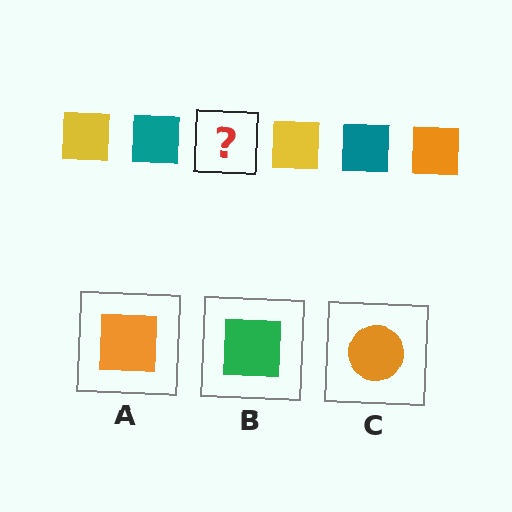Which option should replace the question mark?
Option A.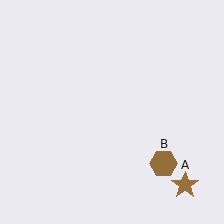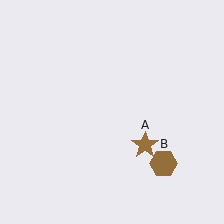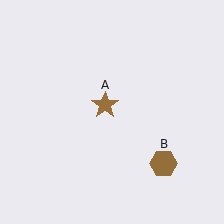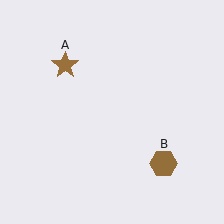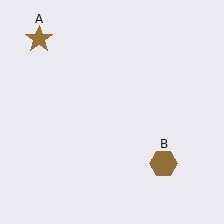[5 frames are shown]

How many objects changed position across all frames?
1 object changed position: brown star (object A).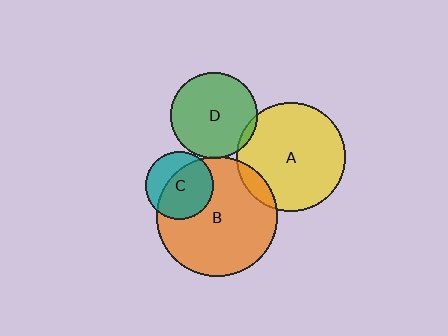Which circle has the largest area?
Circle B (orange).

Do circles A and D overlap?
Yes.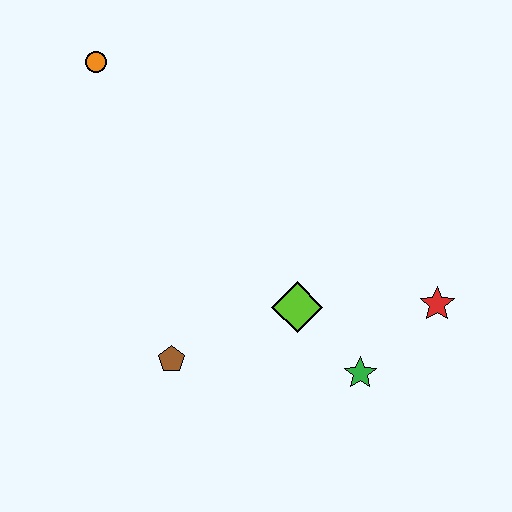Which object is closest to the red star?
The green star is closest to the red star.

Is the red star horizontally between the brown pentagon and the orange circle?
No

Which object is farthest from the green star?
The orange circle is farthest from the green star.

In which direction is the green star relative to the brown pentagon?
The green star is to the right of the brown pentagon.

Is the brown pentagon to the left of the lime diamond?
Yes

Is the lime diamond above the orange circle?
No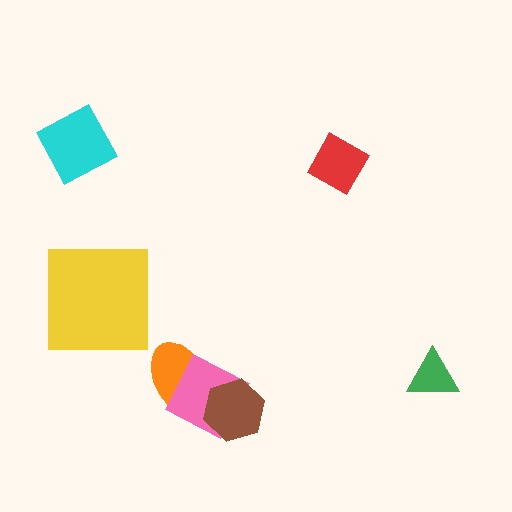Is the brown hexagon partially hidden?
No, no other shape covers it.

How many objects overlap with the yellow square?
0 objects overlap with the yellow square.